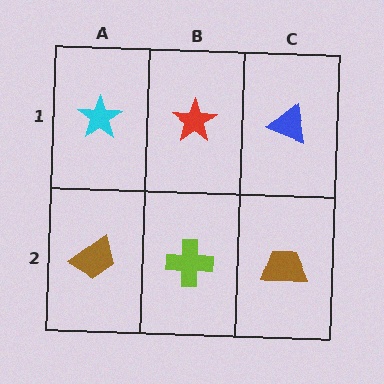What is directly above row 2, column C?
A blue triangle.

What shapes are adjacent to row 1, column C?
A brown trapezoid (row 2, column C), a red star (row 1, column B).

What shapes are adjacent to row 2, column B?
A red star (row 1, column B), a brown trapezoid (row 2, column A), a brown trapezoid (row 2, column C).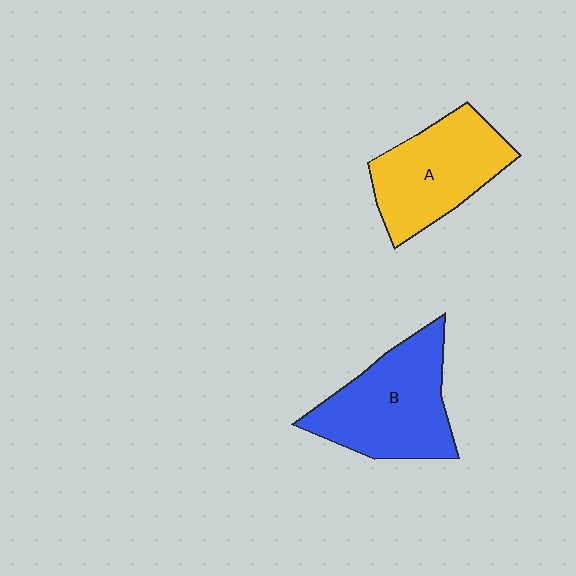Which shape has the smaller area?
Shape A (yellow).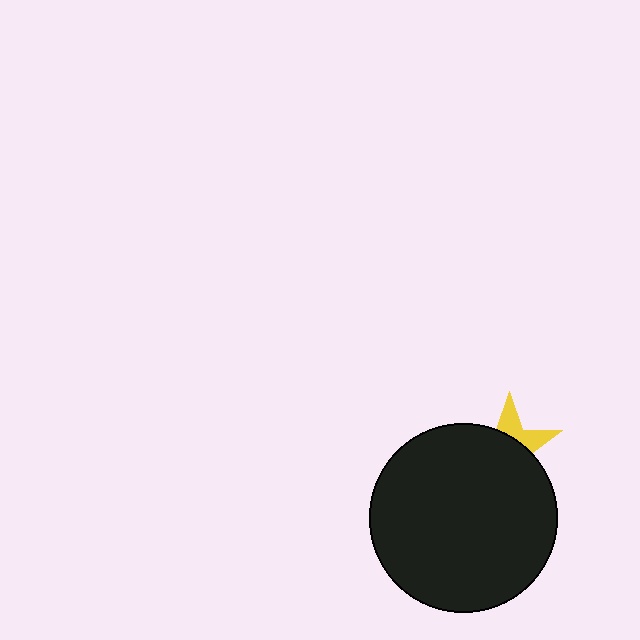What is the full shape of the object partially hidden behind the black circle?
The partially hidden object is a yellow star.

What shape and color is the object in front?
The object in front is a black circle.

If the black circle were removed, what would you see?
You would see the complete yellow star.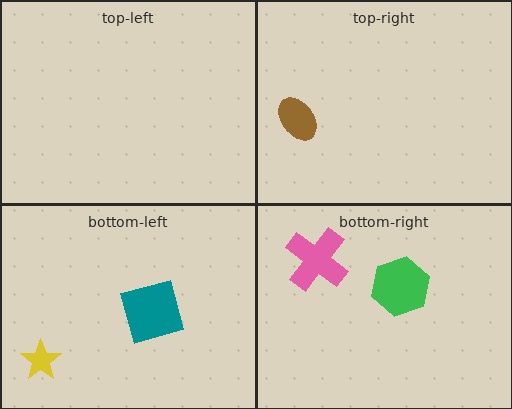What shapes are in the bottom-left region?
The yellow star, the teal square.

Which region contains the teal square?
The bottom-left region.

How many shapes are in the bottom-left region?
2.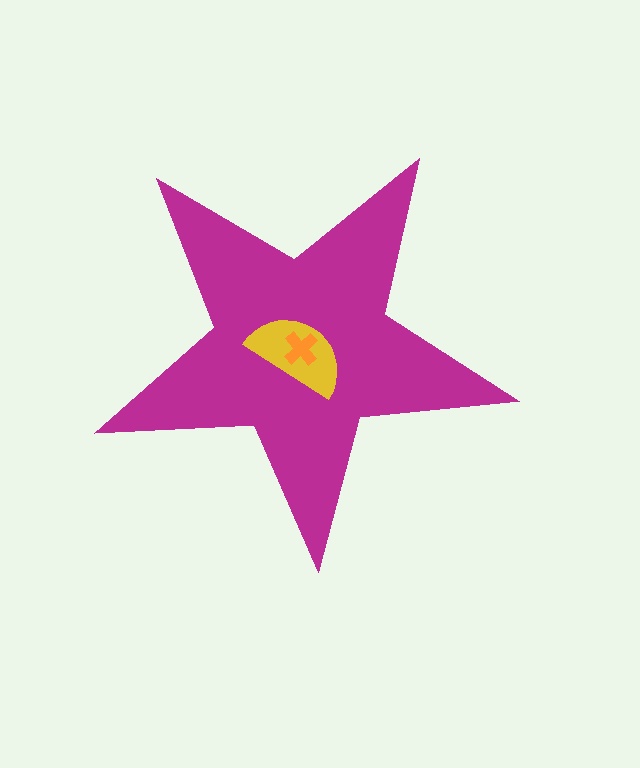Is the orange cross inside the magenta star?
Yes.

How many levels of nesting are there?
3.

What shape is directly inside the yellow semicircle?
The orange cross.